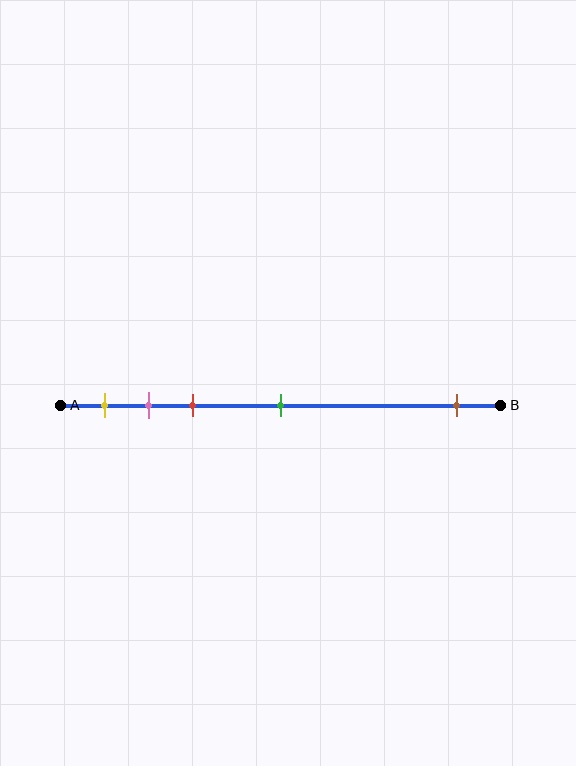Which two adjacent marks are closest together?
The pink and red marks are the closest adjacent pair.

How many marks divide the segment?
There are 5 marks dividing the segment.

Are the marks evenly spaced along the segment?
No, the marks are not evenly spaced.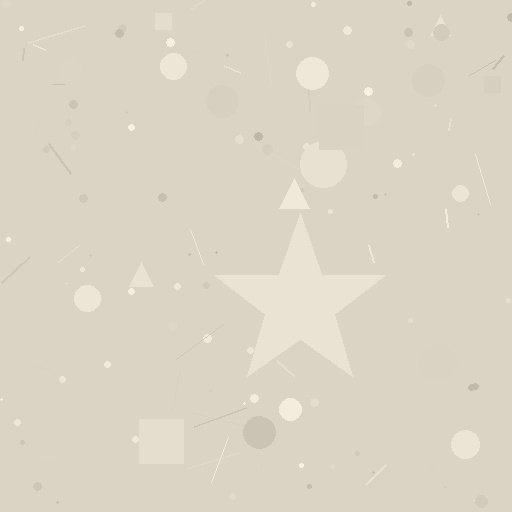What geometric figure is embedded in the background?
A star is embedded in the background.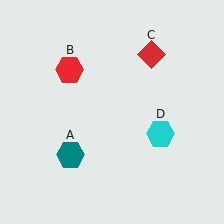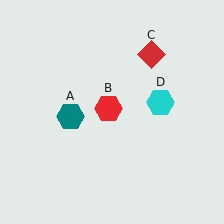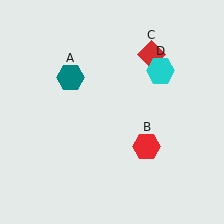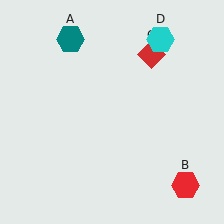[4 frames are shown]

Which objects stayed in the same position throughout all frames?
Red diamond (object C) remained stationary.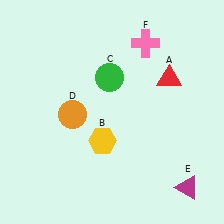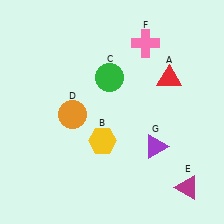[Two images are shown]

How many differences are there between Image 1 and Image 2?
There is 1 difference between the two images.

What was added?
A purple triangle (G) was added in Image 2.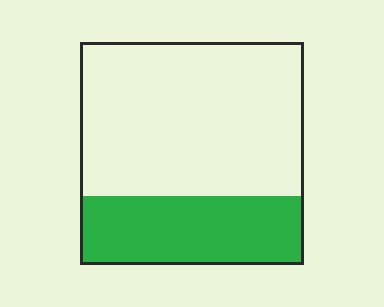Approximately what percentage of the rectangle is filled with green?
Approximately 30%.